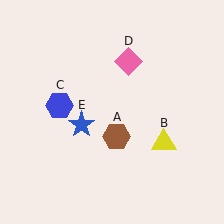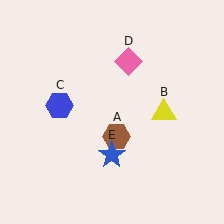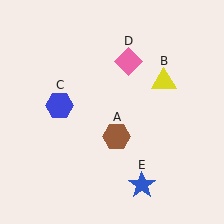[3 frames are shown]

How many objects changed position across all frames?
2 objects changed position: yellow triangle (object B), blue star (object E).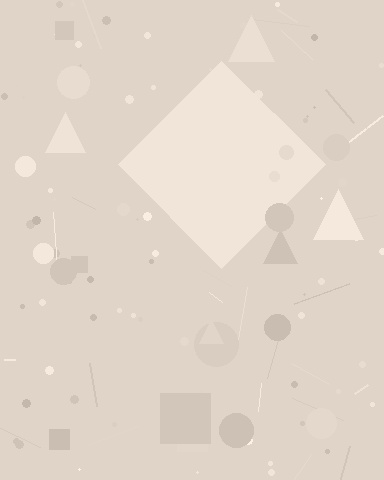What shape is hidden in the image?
A diamond is hidden in the image.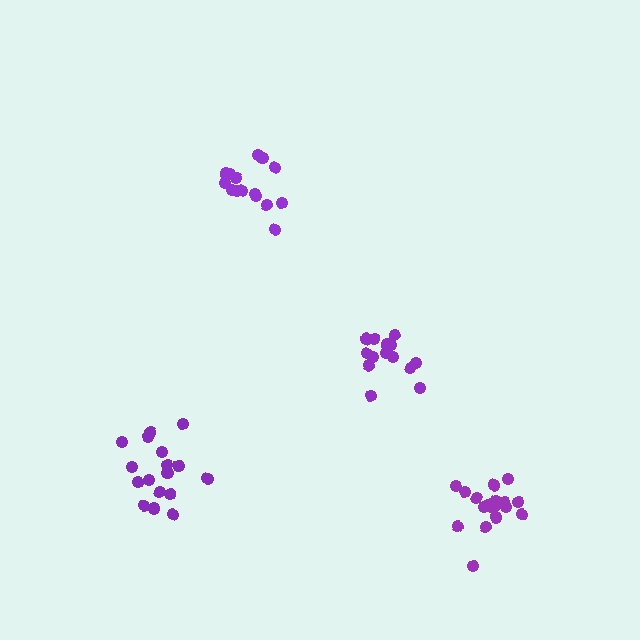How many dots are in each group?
Group 1: 19 dots, Group 2: 17 dots, Group 3: 15 dots, Group 4: 15 dots (66 total).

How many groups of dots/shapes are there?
There are 4 groups.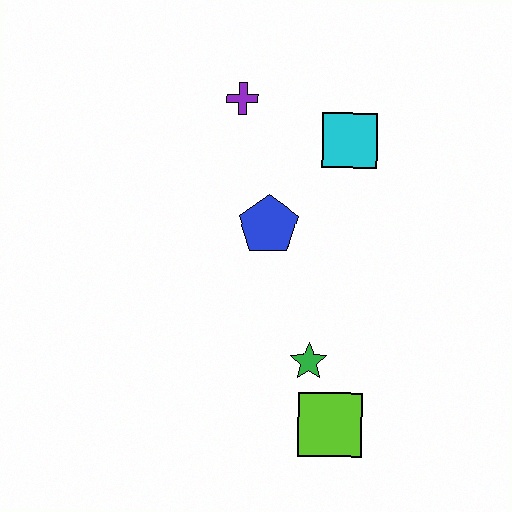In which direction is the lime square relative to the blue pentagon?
The lime square is below the blue pentagon.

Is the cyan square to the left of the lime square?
No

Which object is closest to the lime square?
The green star is closest to the lime square.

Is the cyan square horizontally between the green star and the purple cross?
No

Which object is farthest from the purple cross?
The lime square is farthest from the purple cross.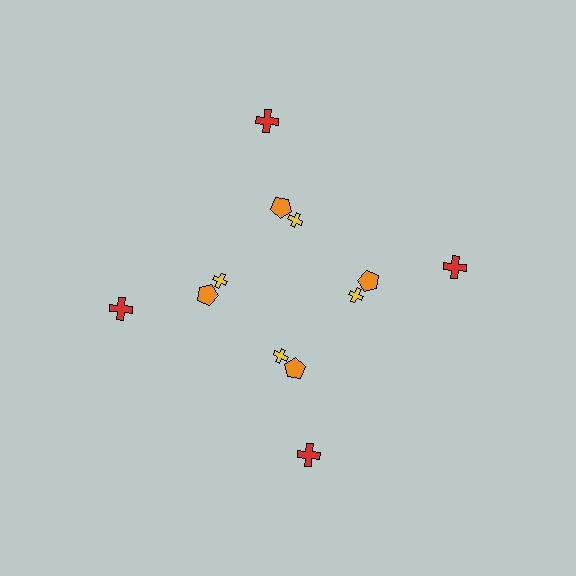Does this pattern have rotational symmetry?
Yes, this pattern has 4-fold rotational symmetry. It looks the same after rotating 90 degrees around the center.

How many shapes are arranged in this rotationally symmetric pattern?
There are 12 shapes, arranged in 4 groups of 3.